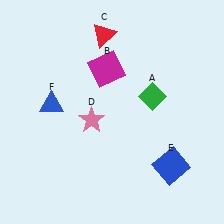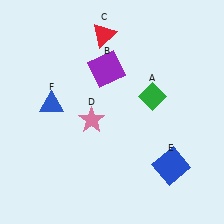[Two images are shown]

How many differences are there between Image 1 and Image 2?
There is 1 difference between the two images.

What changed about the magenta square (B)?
In Image 1, B is magenta. In Image 2, it changed to purple.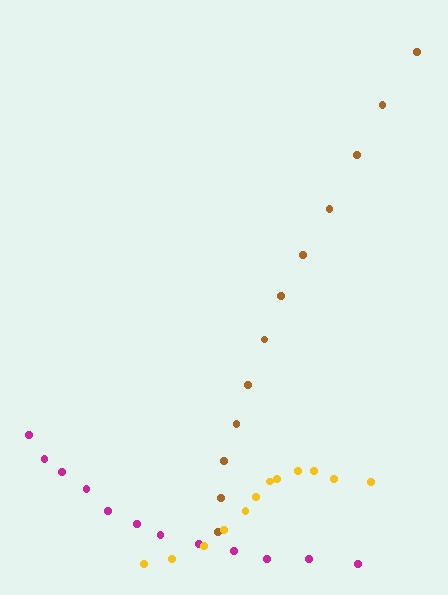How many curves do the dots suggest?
There are 3 distinct paths.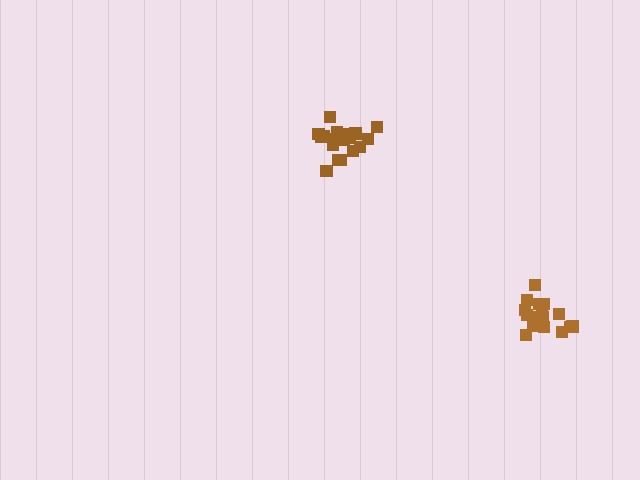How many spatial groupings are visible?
There are 2 spatial groupings.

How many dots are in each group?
Group 1: 17 dots, Group 2: 19 dots (36 total).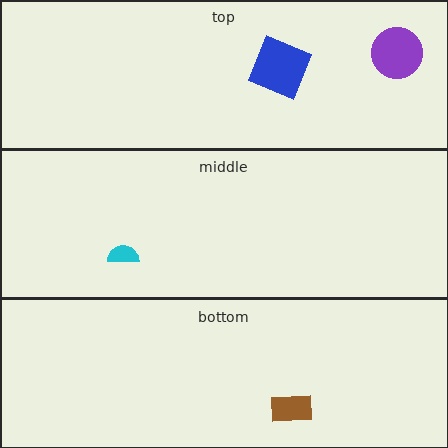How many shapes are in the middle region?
1.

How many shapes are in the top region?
2.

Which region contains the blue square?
The top region.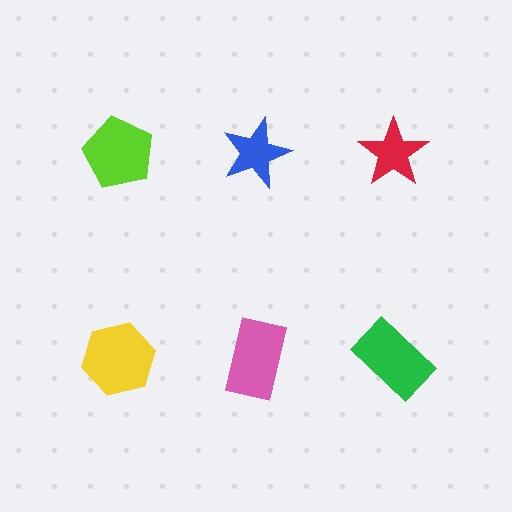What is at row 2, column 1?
A yellow hexagon.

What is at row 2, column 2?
A pink rectangle.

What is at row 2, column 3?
A green rectangle.